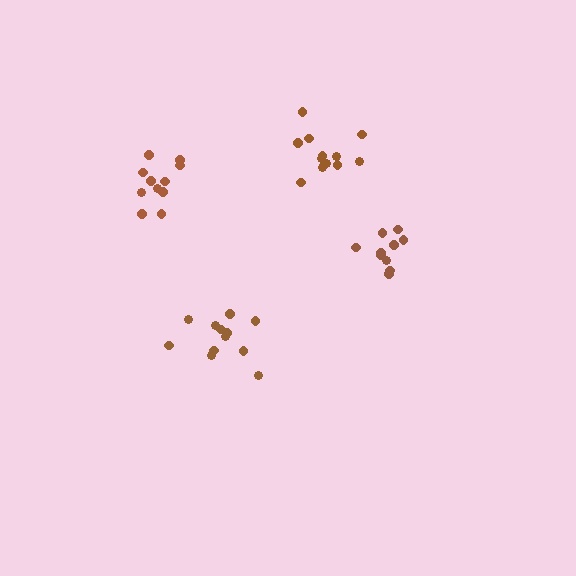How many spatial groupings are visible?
There are 4 spatial groupings.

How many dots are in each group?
Group 1: 10 dots, Group 2: 13 dots, Group 3: 12 dots, Group 4: 11 dots (46 total).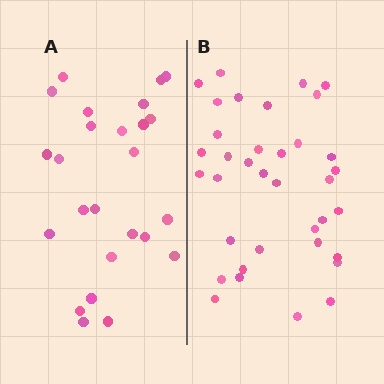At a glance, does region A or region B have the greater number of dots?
Region B (the right region) has more dots.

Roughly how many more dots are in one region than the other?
Region B has roughly 12 or so more dots than region A.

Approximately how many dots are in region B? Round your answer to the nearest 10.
About 40 dots. (The exact count is 36, which rounds to 40.)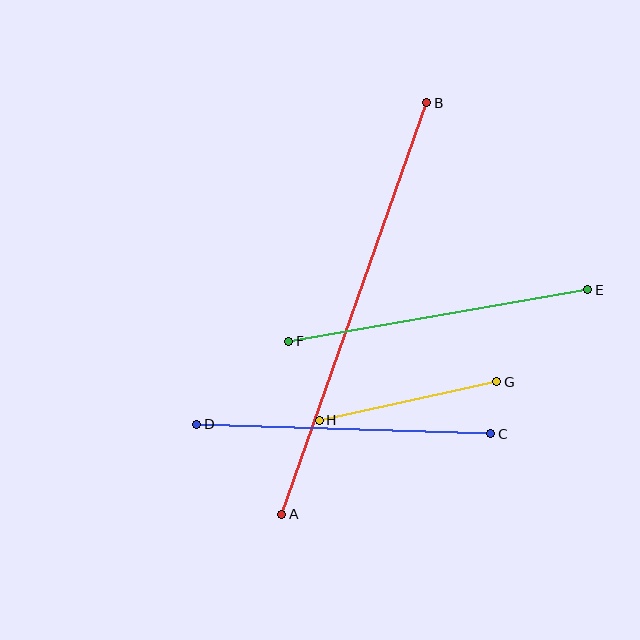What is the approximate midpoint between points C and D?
The midpoint is at approximately (344, 429) pixels.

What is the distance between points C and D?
The distance is approximately 295 pixels.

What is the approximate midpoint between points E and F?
The midpoint is at approximately (438, 316) pixels.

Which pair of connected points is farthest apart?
Points A and B are farthest apart.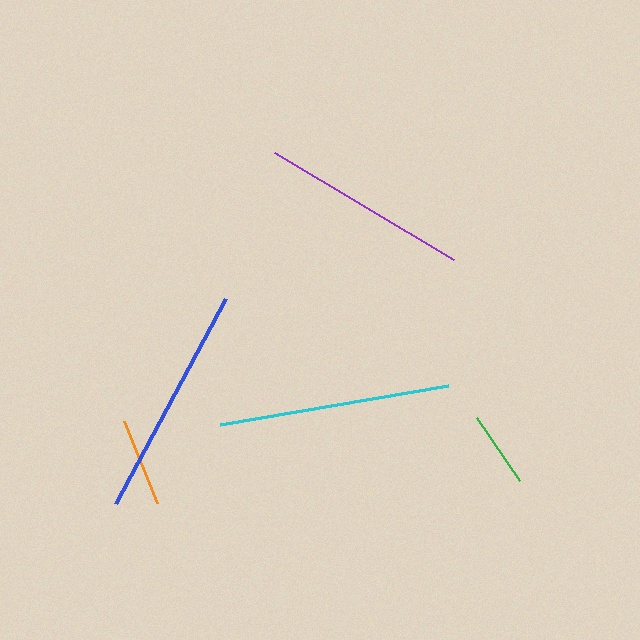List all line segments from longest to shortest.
From longest to shortest: blue, cyan, purple, orange, green.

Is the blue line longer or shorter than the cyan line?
The blue line is longer than the cyan line.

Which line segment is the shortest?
The green line is the shortest at approximately 76 pixels.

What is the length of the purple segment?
The purple segment is approximately 209 pixels long.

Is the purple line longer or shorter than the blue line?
The blue line is longer than the purple line.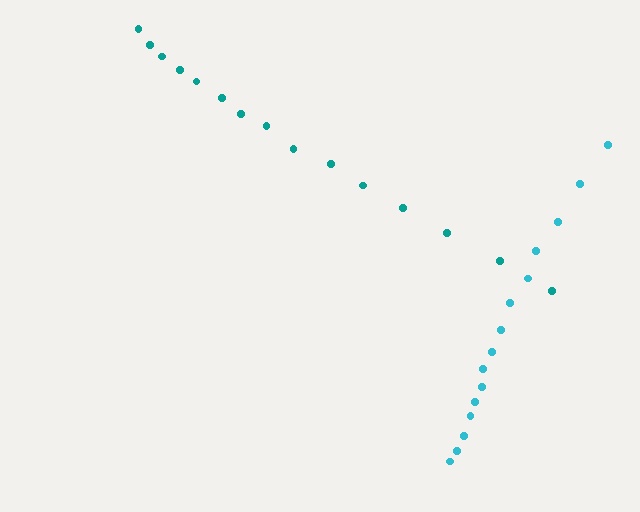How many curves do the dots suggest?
There are 2 distinct paths.